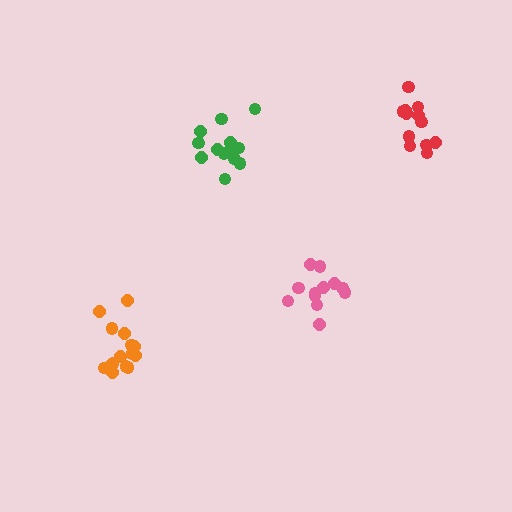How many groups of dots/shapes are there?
There are 4 groups.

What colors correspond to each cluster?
The clusters are colored: red, pink, green, orange.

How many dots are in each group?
Group 1: 12 dots, Group 2: 12 dots, Group 3: 13 dots, Group 4: 15 dots (52 total).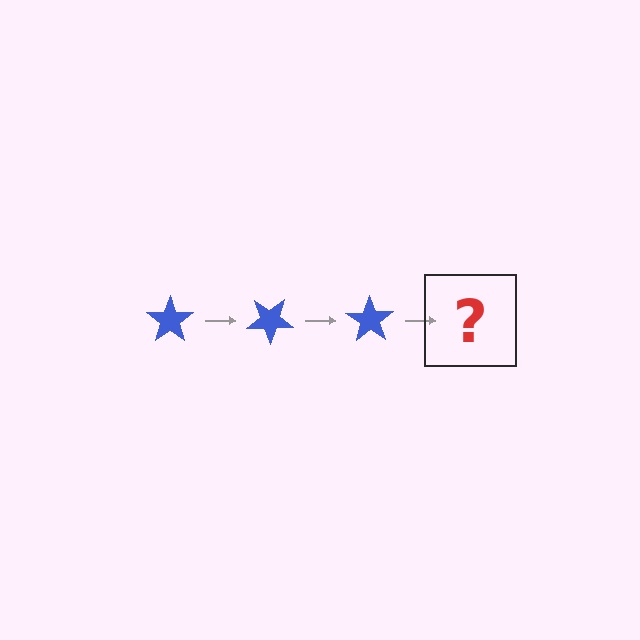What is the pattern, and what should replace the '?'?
The pattern is that the star rotates 35 degrees each step. The '?' should be a blue star rotated 105 degrees.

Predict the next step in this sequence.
The next step is a blue star rotated 105 degrees.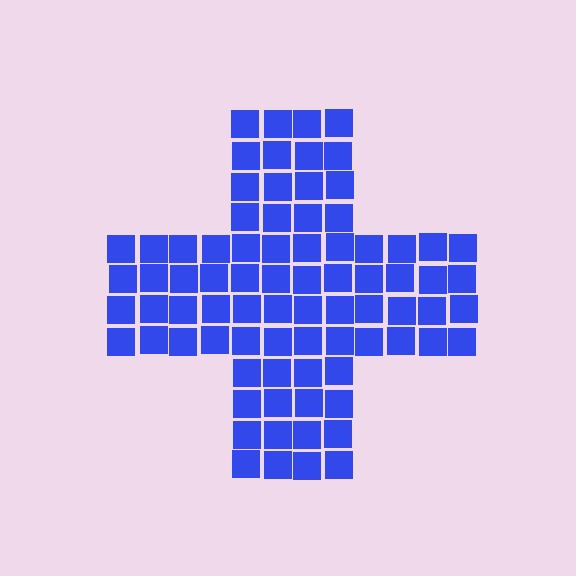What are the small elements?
The small elements are squares.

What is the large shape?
The large shape is a cross.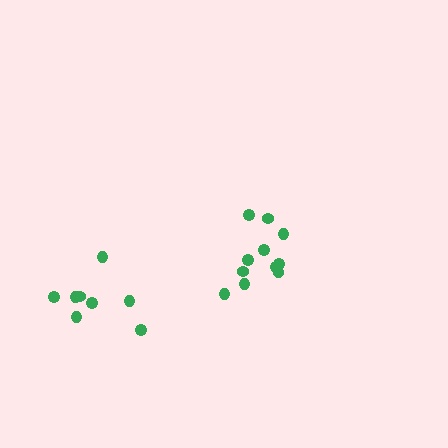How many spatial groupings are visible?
There are 2 spatial groupings.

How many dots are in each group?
Group 1: 8 dots, Group 2: 11 dots (19 total).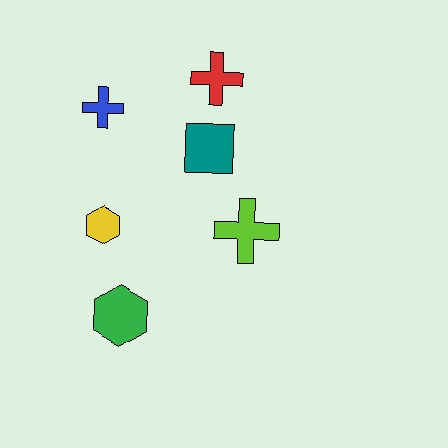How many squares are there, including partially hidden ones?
There is 1 square.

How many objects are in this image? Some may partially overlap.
There are 6 objects.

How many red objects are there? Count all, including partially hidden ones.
There is 1 red object.